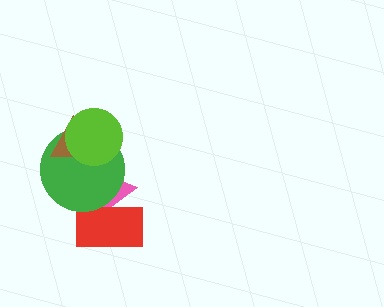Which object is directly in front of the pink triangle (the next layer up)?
The red rectangle is directly in front of the pink triangle.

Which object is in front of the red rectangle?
The green circle is in front of the red rectangle.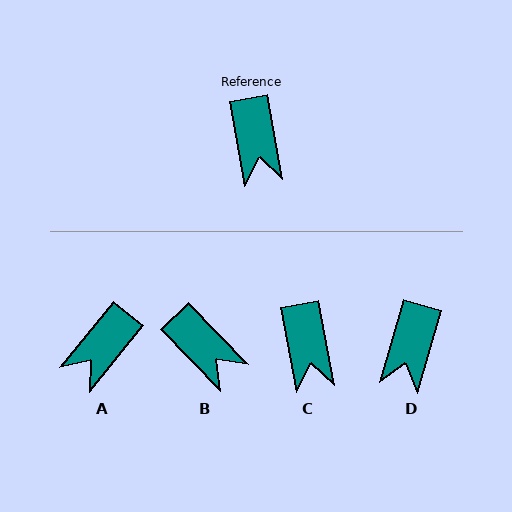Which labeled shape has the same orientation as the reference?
C.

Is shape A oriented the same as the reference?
No, it is off by about 50 degrees.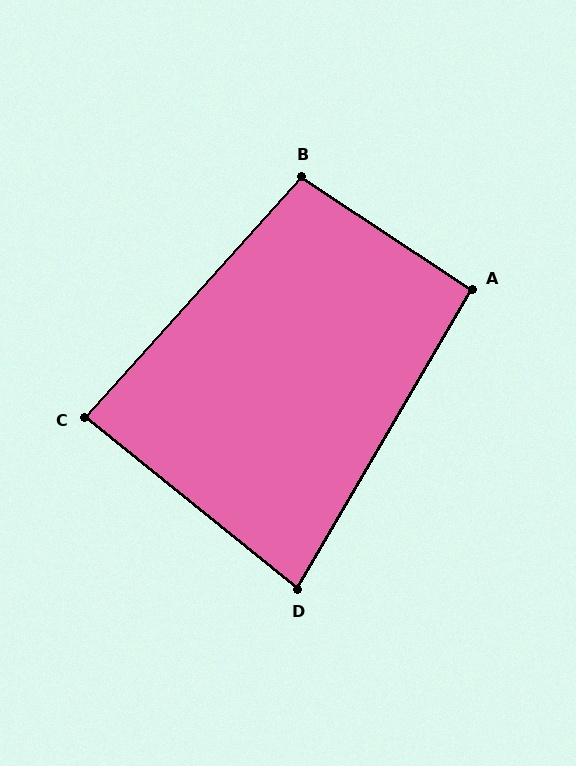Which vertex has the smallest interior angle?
D, at approximately 81 degrees.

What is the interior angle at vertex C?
Approximately 87 degrees (approximately right).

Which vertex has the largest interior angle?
B, at approximately 99 degrees.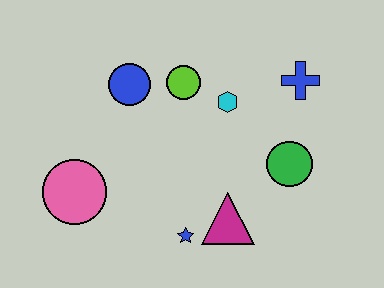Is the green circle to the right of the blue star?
Yes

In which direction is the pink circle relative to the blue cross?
The pink circle is to the left of the blue cross.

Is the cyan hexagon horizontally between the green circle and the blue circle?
Yes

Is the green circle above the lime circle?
No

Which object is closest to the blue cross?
The cyan hexagon is closest to the blue cross.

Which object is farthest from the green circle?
The pink circle is farthest from the green circle.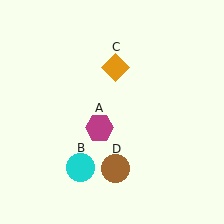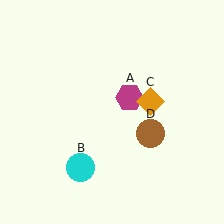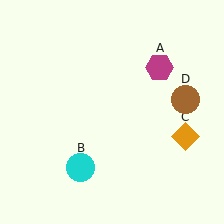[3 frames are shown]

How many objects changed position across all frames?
3 objects changed position: magenta hexagon (object A), orange diamond (object C), brown circle (object D).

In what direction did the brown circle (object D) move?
The brown circle (object D) moved up and to the right.